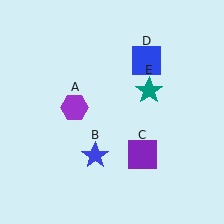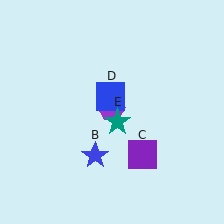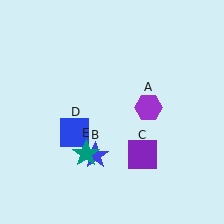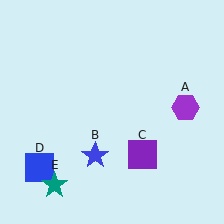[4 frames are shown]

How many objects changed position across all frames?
3 objects changed position: purple hexagon (object A), blue square (object D), teal star (object E).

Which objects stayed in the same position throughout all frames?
Blue star (object B) and purple square (object C) remained stationary.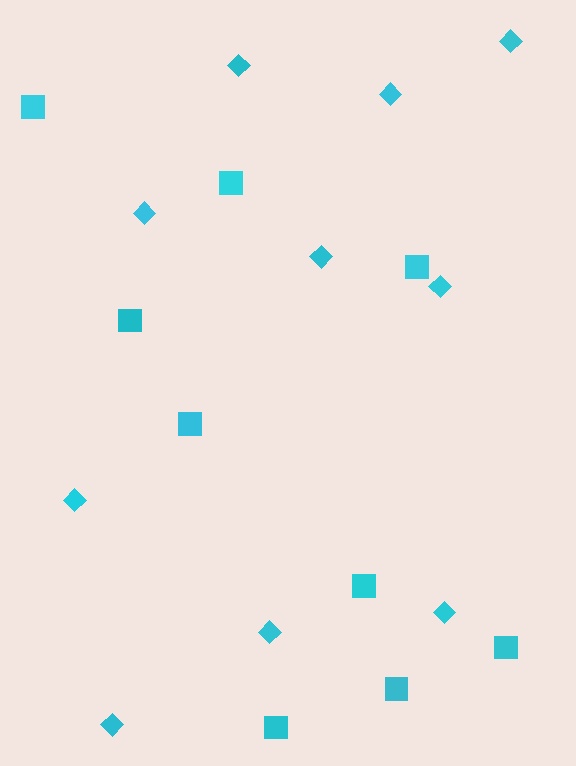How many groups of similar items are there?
There are 2 groups: one group of squares (9) and one group of diamonds (10).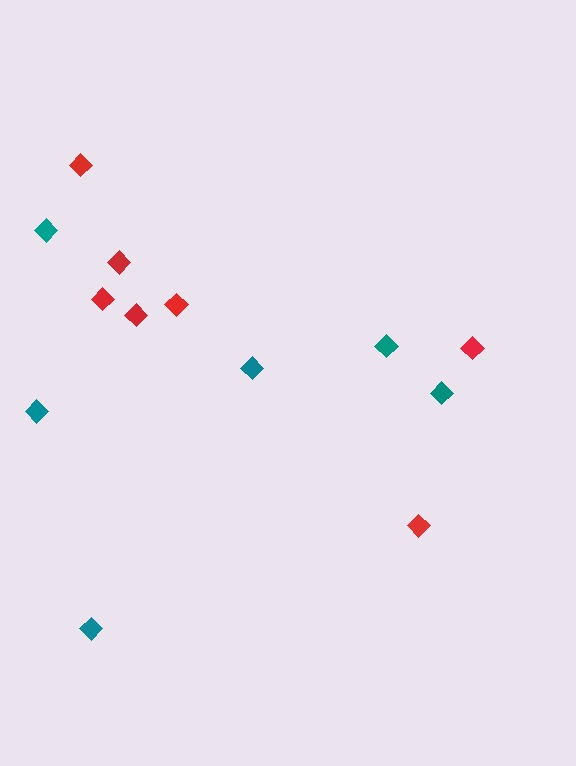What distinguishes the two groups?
There are 2 groups: one group of red diamonds (7) and one group of teal diamonds (6).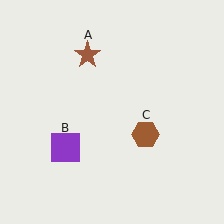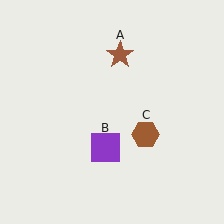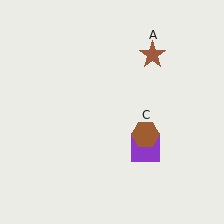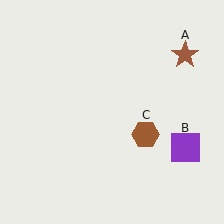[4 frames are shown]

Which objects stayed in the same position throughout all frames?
Brown hexagon (object C) remained stationary.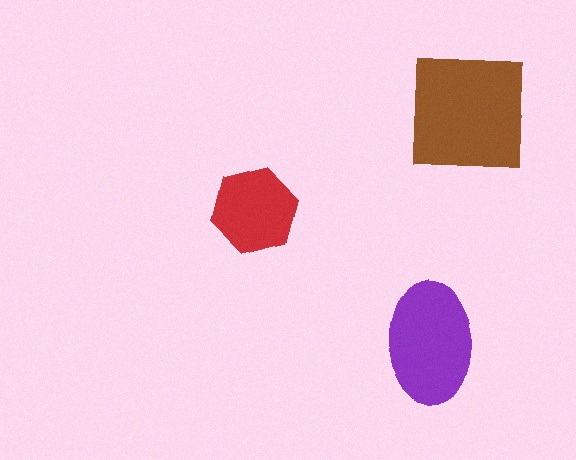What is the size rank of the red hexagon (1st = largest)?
3rd.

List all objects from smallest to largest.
The red hexagon, the purple ellipse, the brown square.